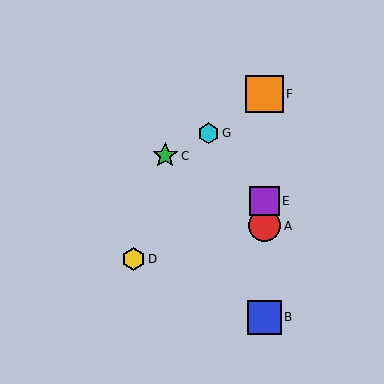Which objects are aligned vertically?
Objects A, B, E, F are aligned vertically.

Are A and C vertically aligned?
No, A is at x≈264 and C is at x≈165.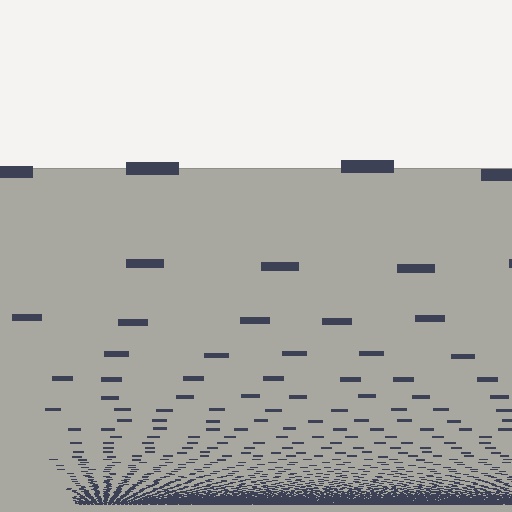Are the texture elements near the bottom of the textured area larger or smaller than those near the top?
Smaller. The gradient is inverted — elements near the bottom are smaller and denser.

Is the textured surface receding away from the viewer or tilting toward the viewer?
The surface appears to tilt toward the viewer. Texture elements get larger and sparser toward the top.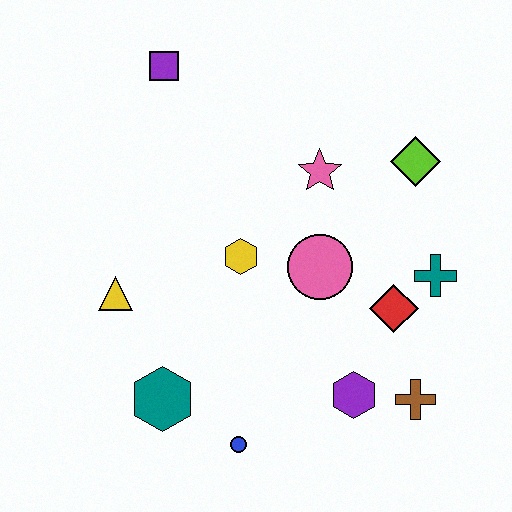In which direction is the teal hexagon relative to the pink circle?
The teal hexagon is to the left of the pink circle.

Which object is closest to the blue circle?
The teal hexagon is closest to the blue circle.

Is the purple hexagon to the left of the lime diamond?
Yes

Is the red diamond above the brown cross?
Yes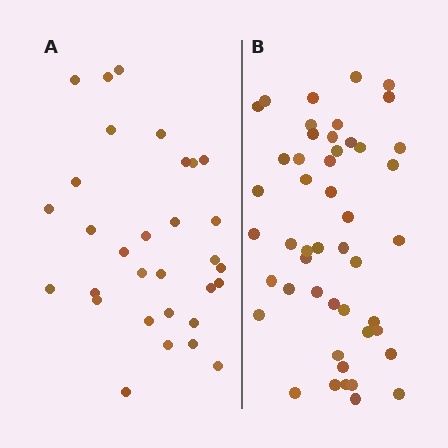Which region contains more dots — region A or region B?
Region B (the right region) has more dots.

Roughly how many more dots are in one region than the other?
Region B has approximately 15 more dots than region A.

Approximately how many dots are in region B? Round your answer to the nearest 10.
About 50 dots. (The exact count is 48, which rounds to 50.)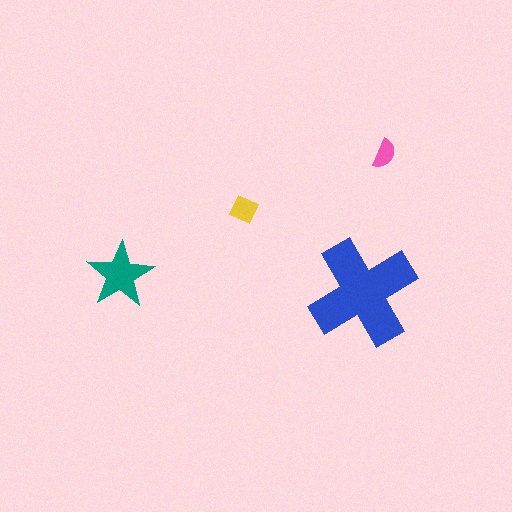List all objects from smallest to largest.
The pink semicircle, the yellow diamond, the teal star, the blue cross.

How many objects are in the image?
There are 4 objects in the image.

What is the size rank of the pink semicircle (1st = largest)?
4th.